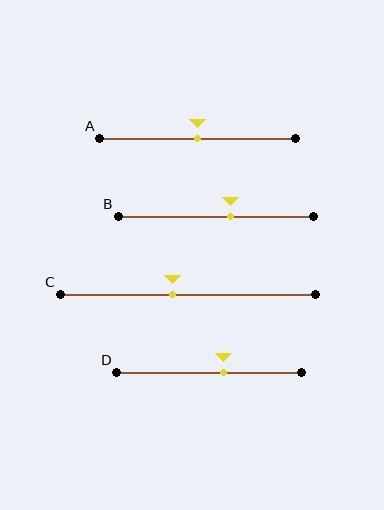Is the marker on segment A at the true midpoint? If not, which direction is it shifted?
Yes, the marker on segment A is at the true midpoint.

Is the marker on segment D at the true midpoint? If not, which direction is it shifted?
No, the marker on segment D is shifted to the right by about 8% of the segment length.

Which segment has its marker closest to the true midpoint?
Segment A has its marker closest to the true midpoint.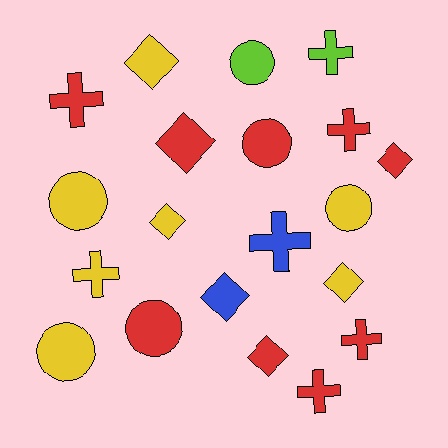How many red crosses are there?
There are 4 red crosses.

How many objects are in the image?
There are 20 objects.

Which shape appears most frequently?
Cross, with 7 objects.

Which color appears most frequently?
Red, with 9 objects.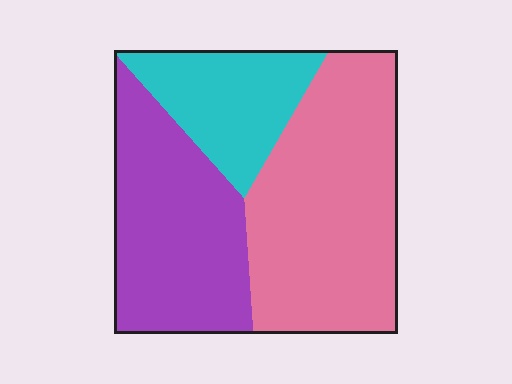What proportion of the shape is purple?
Purple covers 34% of the shape.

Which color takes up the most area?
Pink, at roughly 45%.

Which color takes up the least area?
Cyan, at roughly 20%.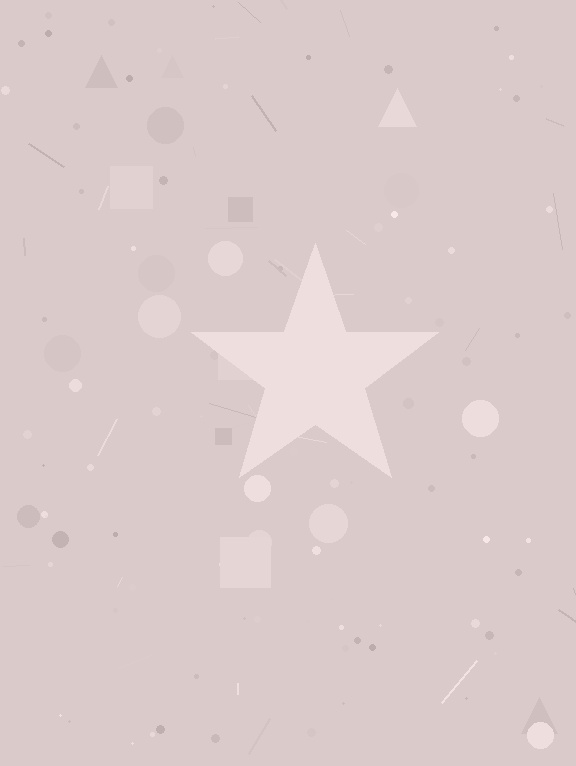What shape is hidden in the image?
A star is hidden in the image.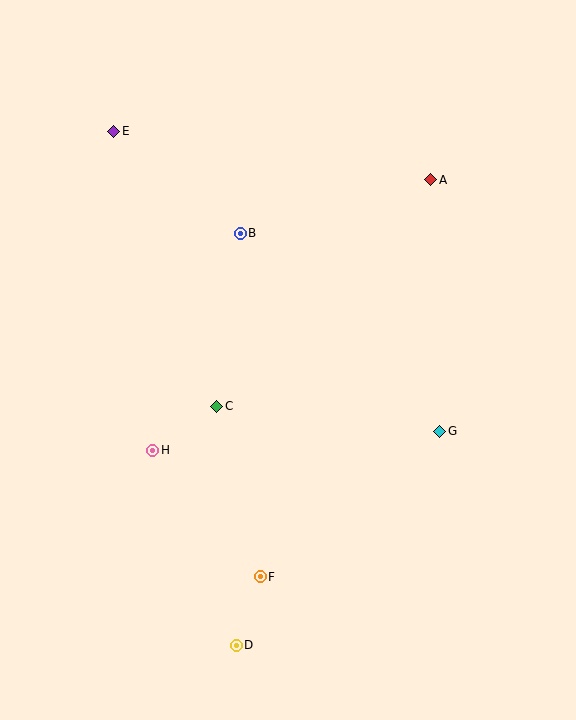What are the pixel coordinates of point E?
Point E is at (114, 131).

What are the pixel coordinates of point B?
Point B is at (240, 233).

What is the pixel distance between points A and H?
The distance between A and H is 388 pixels.